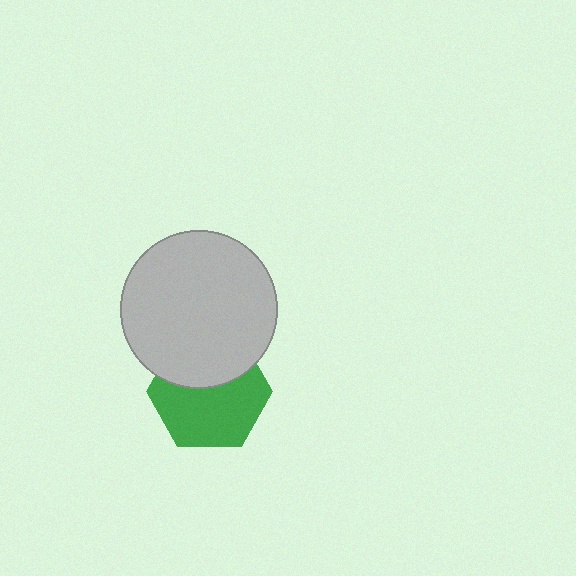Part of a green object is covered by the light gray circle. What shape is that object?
It is a hexagon.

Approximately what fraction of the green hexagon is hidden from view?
Roughly 38% of the green hexagon is hidden behind the light gray circle.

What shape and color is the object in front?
The object in front is a light gray circle.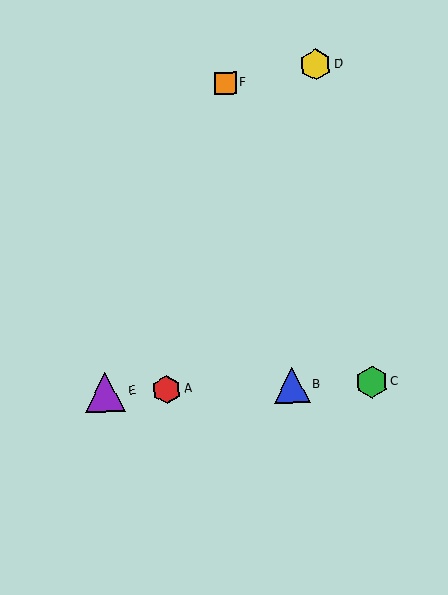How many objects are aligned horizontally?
4 objects (A, B, C, E) are aligned horizontally.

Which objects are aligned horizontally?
Objects A, B, C, E are aligned horizontally.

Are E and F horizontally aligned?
No, E is at y≈392 and F is at y≈83.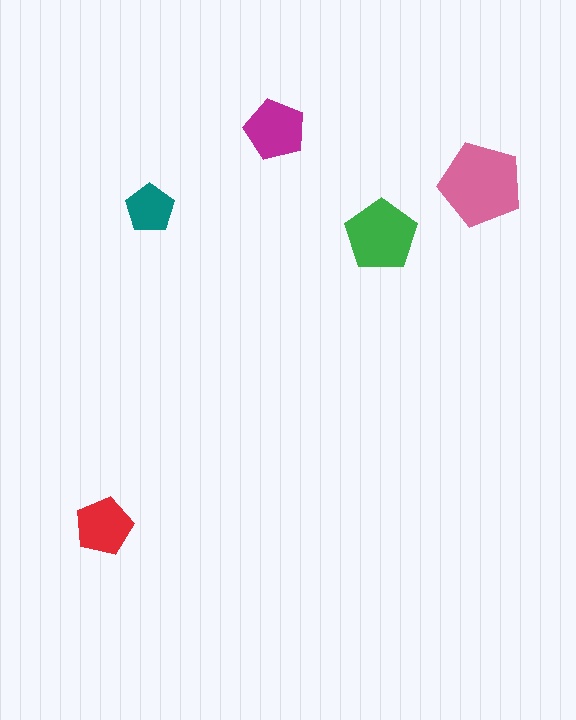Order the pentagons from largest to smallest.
the pink one, the green one, the magenta one, the red one, the teal one.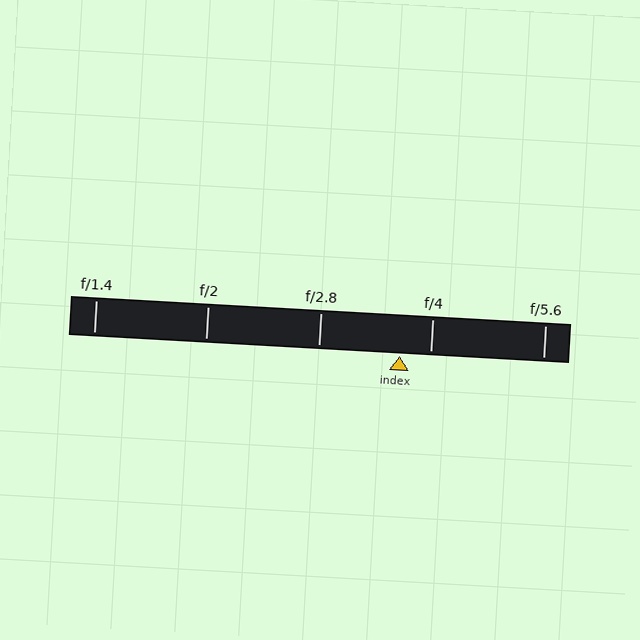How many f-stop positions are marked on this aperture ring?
There are 5 f-stop positions marked.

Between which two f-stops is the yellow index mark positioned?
The index mark is between f/2.8 and f/4.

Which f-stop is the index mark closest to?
The index mark is closest to f/4.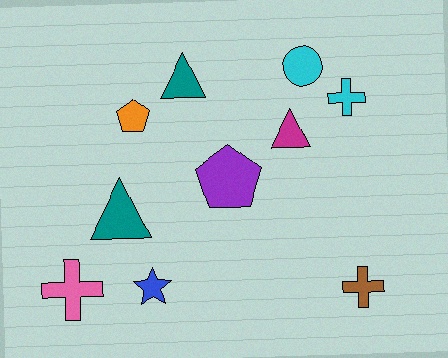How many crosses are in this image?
There are 3 crosses.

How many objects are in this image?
There are 10 objects.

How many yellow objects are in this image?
There are no yellow objects.